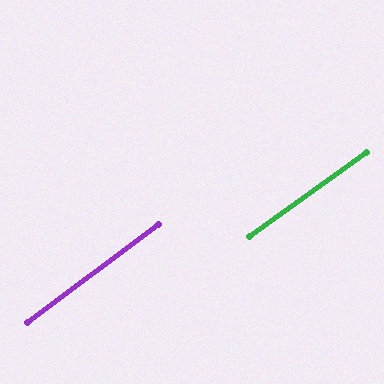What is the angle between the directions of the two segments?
Approximately 1 degree.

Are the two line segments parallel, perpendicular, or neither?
Parallel — their directions differ by only 1.0°.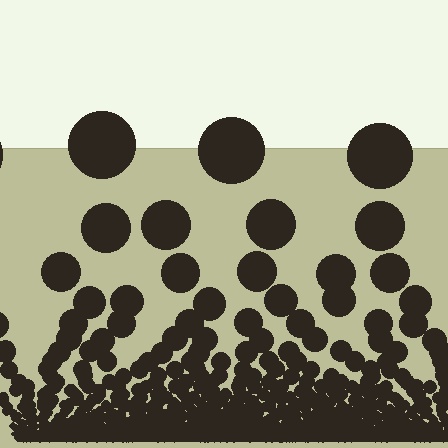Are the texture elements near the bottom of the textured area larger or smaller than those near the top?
Smaller. The gradient is inverted — elements near the bottom are smaller and denser.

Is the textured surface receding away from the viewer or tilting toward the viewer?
The surface appears to tilt toward the viewer. Texture elements get larger and sparser toward the top.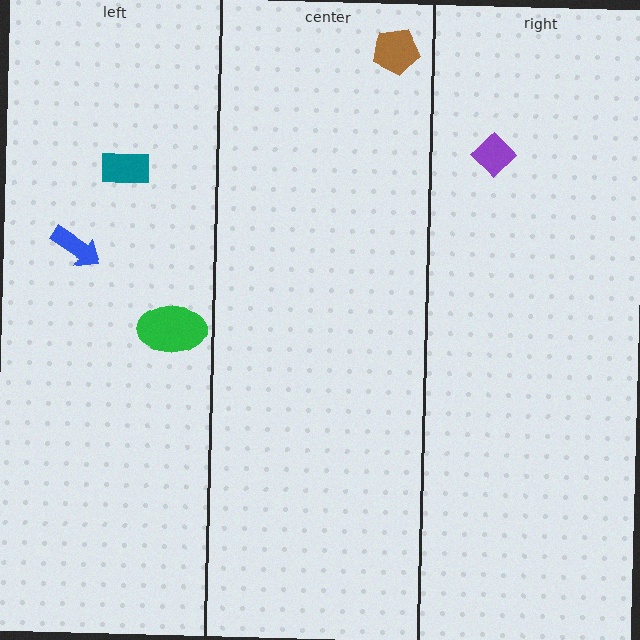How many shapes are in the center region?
1.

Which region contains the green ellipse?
The left region.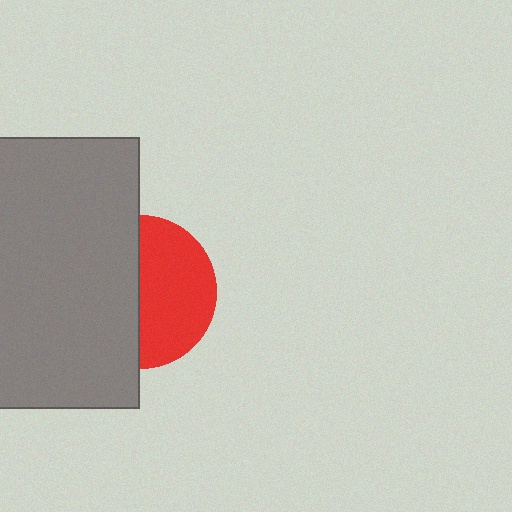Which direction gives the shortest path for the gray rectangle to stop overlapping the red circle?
Moving left gives the shortest separation.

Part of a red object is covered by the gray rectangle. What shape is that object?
It is a circle.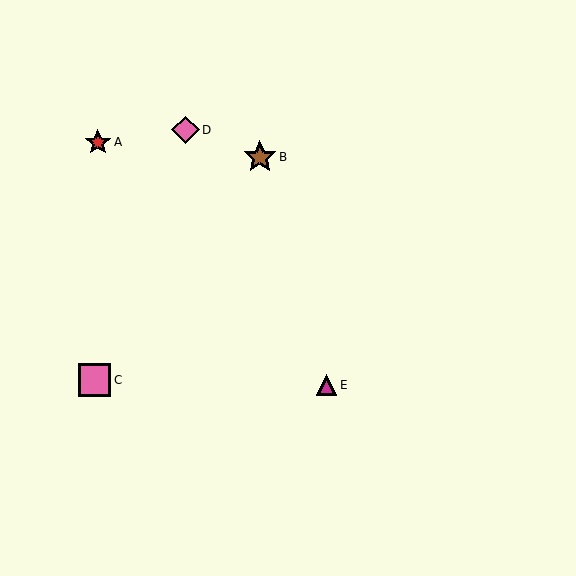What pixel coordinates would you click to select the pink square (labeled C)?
Click at (95, 380) to select the pink square C.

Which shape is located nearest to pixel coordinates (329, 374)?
The magenta triangle (labeled E) at (327, 385) is nearest to that location.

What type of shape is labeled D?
Shape D is a pink diamond.